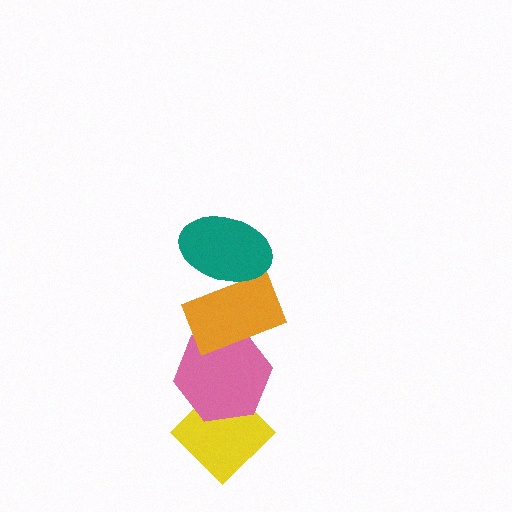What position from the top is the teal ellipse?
The teal ellipse is 1st from the top.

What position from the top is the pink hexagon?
The pink hexagon is 3rd from the top.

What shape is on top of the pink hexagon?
The orange rectangle is on top of the pink hexagon.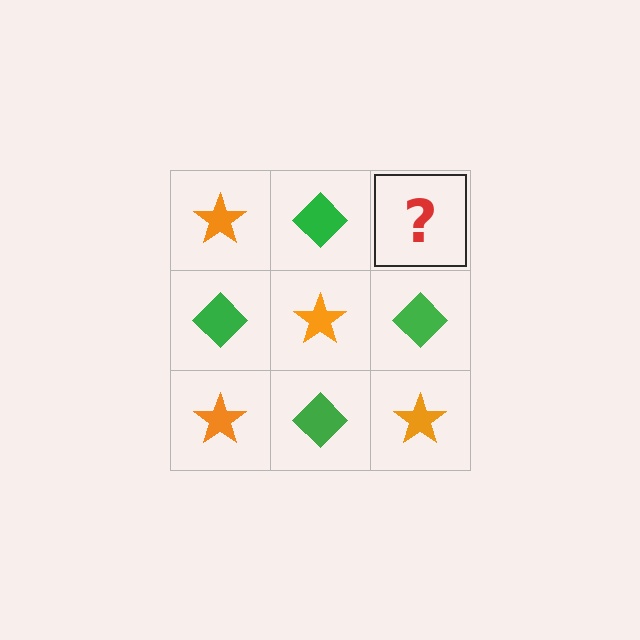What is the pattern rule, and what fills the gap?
The rule is that it alternates orange star and green diamond in a checkerboard pattern. The gap should be filled with an orange star.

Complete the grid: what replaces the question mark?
The question mark should be replaced with an orange star.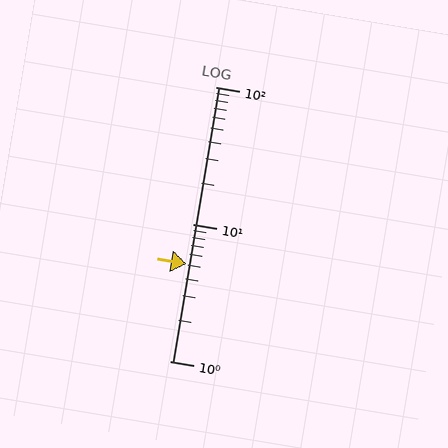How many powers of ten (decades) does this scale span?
The scale spans 2 decades, from 1 to 100.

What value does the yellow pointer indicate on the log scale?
The pointer indicates approximately 5.1.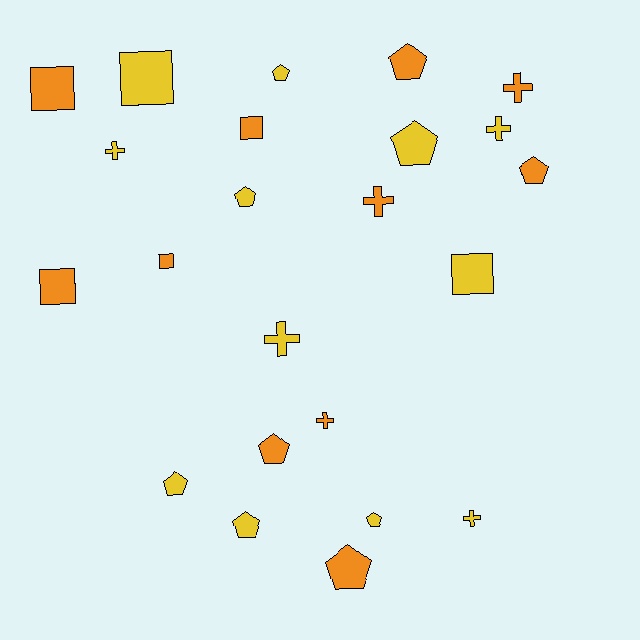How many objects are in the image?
There are 23 objects.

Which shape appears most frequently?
Pentagon, with 10 objects.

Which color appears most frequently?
Yellow, with 12 objects.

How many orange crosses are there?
There are 3 orange crosses.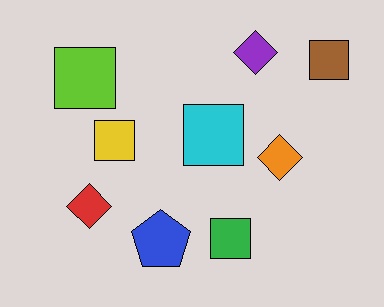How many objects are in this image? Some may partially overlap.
There are 9 objects.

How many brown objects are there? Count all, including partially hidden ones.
There is 1 brown object.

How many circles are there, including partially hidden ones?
There are no circles.